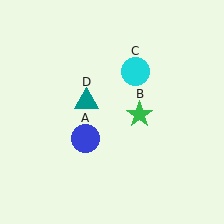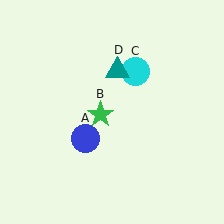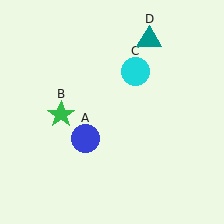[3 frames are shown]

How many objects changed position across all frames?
2 objects changed position: green star (object B), teal triangle (object D).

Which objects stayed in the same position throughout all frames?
Blue circle (object A) and cyan circle (object C) remained stationary.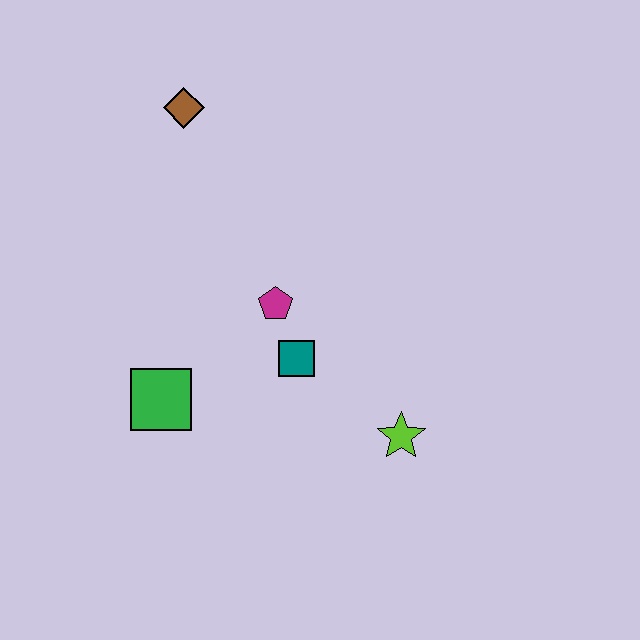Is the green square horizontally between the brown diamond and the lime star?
No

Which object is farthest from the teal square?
The brown diamond is farthest from the teal square.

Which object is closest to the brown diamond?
The magenta pentagon is closest to the brown diamond.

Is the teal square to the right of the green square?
Yes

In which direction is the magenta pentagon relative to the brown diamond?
The magenta pentagon is below the brown diamond.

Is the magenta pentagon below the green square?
No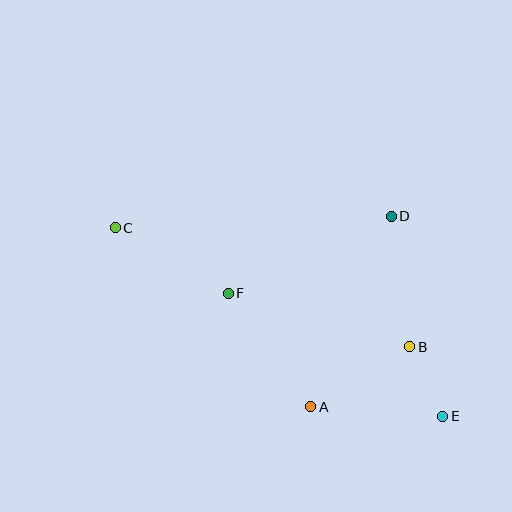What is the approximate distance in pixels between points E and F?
The distance between E and F is approximately 247 pixels.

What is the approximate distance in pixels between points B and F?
The distance between B and F is approximately 189 pixels.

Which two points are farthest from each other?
Points C and E are farthest from each other.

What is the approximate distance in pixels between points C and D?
The distance between C and D is approximately 276 pixels.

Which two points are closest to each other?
Points B and E are closest to each other.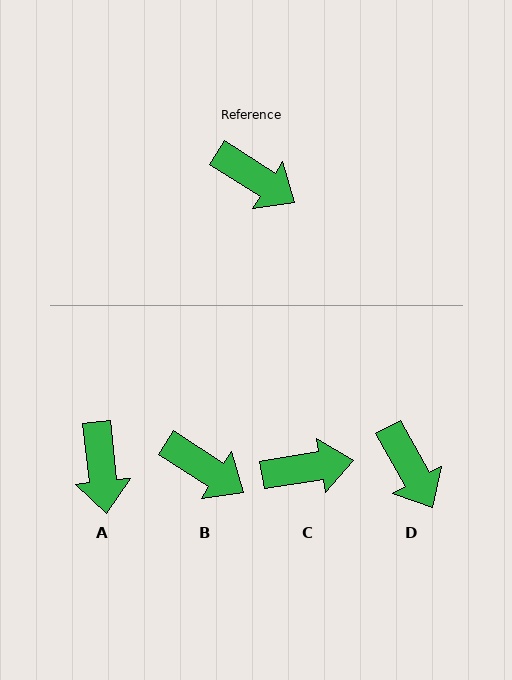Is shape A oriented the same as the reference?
No, it is off by about 51 degrees.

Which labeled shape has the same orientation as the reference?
B.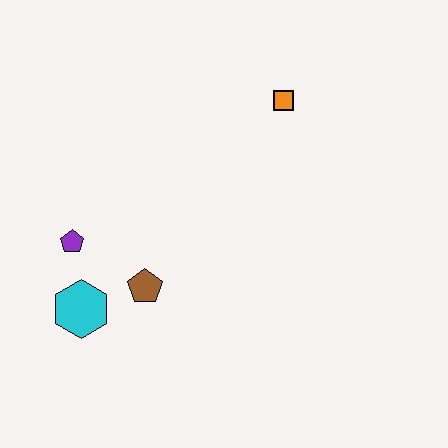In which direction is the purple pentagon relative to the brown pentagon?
The purple pentagon is to the left of the brown pentagon.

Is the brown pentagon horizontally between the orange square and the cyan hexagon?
Yes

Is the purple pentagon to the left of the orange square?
Yes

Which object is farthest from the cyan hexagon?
The orange square is farthest from the cyan hexagon.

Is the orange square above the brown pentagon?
Yes